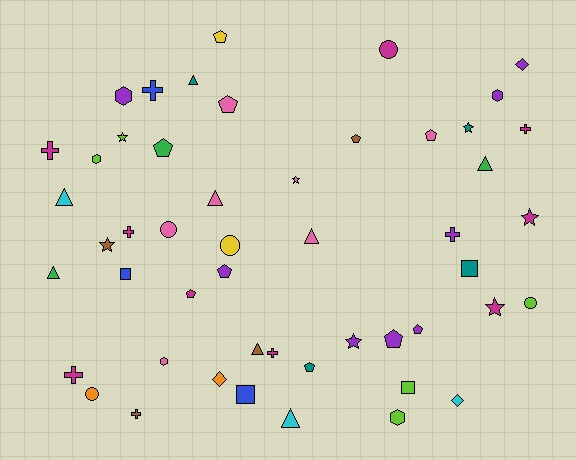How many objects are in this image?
There are 50 objects.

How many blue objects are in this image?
There are 3 blue objects.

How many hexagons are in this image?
There are 5 hexagons.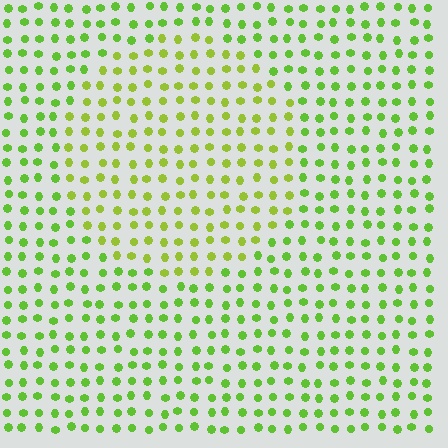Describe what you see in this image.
The image is filled with small lime elements in a uniform arrangement. A circle-shaped region is visible where the elements are tinted to a slightly different hue, forming a subtle color boundary.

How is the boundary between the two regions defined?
The boundary is defined purely by a slight shift in hue (about 22 degrees). Spacing, size, and orientation are identical on both sides.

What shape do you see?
I see a circle.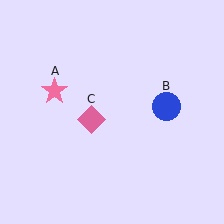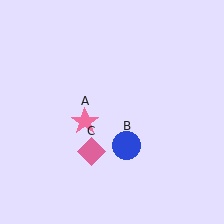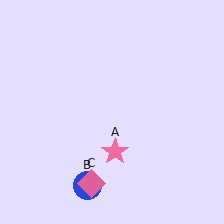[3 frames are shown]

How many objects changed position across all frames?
3 objects changed position: pink star (object A), blue circle (object B), pink diamond (object C).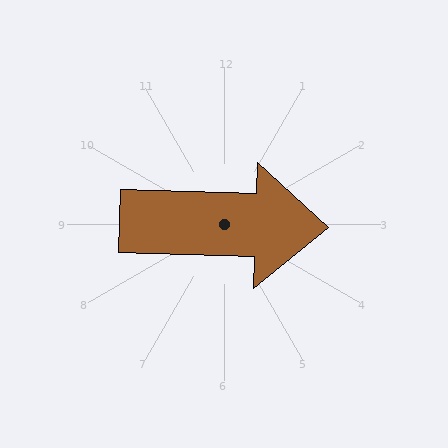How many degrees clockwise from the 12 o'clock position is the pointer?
Approximately 92 degrees.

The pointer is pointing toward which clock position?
Roughly 3 o'clock.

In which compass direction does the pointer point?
East.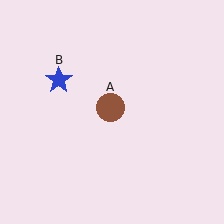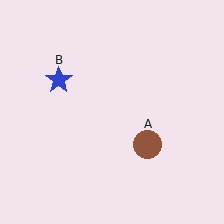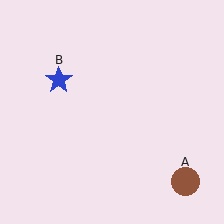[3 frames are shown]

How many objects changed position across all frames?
1 object changed position: brown circle (object A).